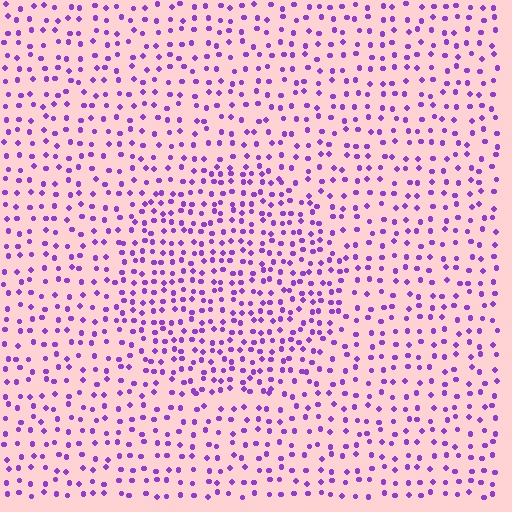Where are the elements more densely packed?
The elements are more densely packed inside the circle boundary.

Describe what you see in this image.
The image contains small purple elements arranged at two different densities. A circle-shaped region is visible where the elements are more densely packed than the surrounding area.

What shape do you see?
I see a circle.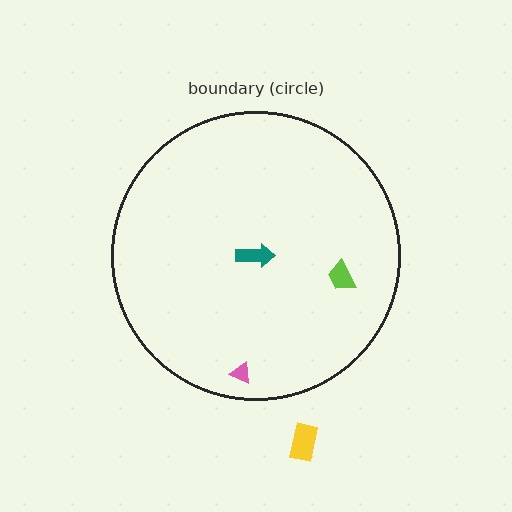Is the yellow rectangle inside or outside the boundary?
Outside.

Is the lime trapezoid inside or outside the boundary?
Inside.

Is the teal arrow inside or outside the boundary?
Inside.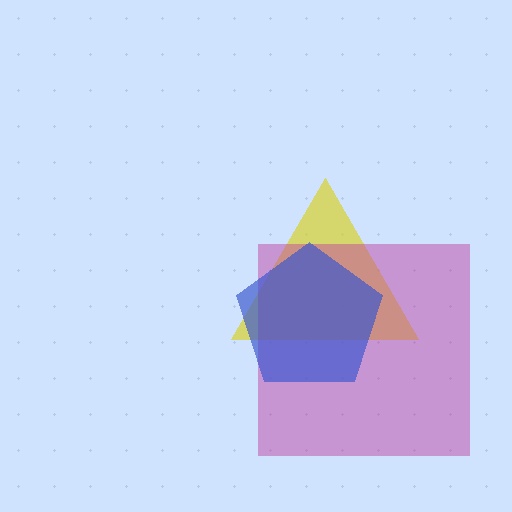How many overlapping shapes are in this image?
There are 3 overlapping shapes in the image.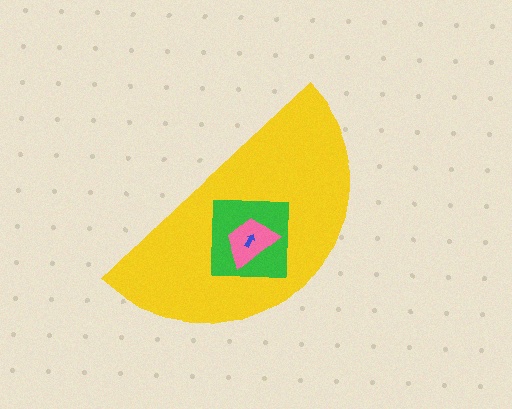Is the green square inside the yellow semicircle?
Yes.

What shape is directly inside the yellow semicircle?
The green square.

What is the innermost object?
The blue arrow.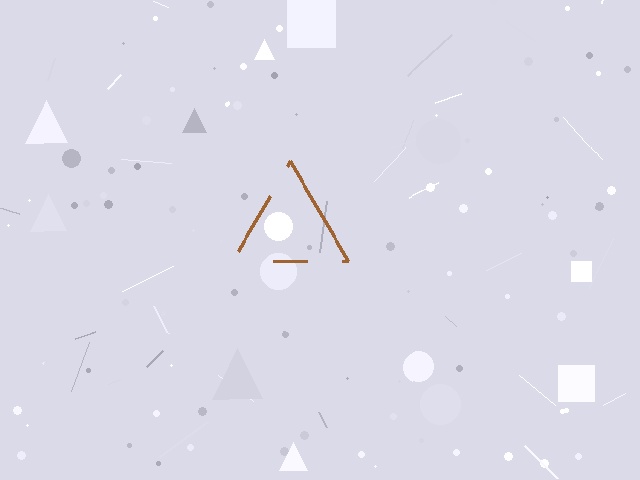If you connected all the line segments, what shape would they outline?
They would outline a triangle.